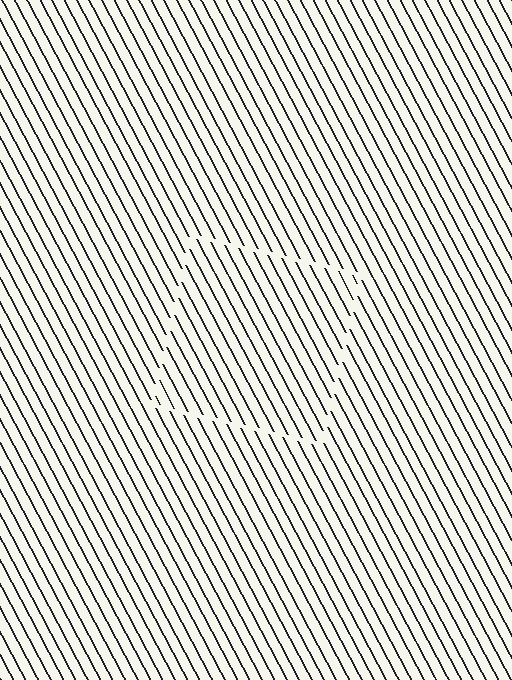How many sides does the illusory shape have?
4 sides — the line-ends trace a square.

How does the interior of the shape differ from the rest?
The interior of the shape contains the same grating, shifted by half a period — the contour is defined by the phase discontinuity where line-ends from the inner and outer gratings abut.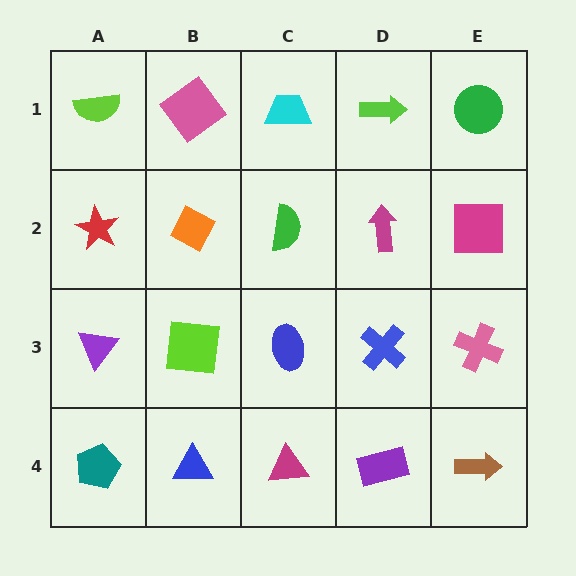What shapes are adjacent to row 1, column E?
A magenta square (row 2, column E), a lime arrow (row 1, column D).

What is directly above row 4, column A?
A purple triangle.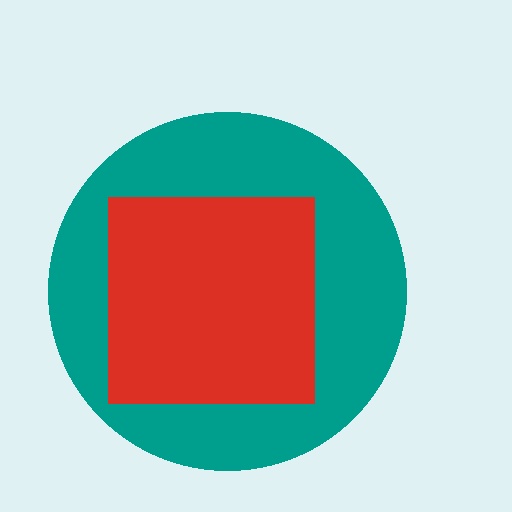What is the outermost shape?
The teal circle.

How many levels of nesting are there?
2.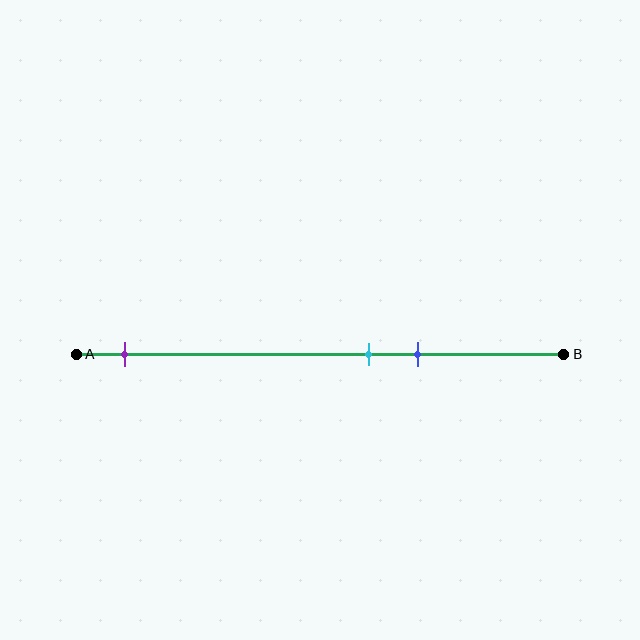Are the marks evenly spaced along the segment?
No, the marks are not evenly spaced.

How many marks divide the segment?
There are 3 marks dividing the segment.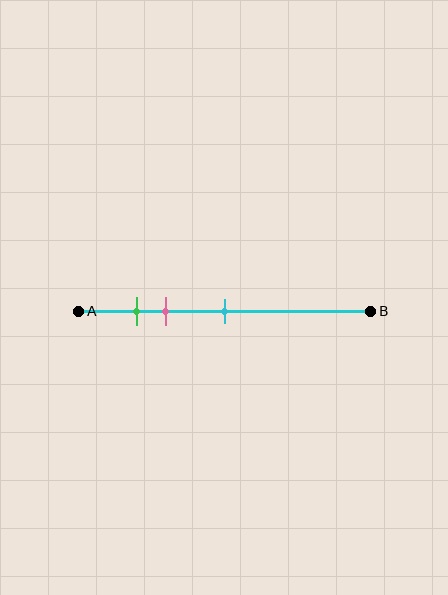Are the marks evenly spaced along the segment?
No, the marks are not evenly spaced.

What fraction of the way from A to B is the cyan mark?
The cyan mark is approximately 50% (0.5) of the way from A to B.